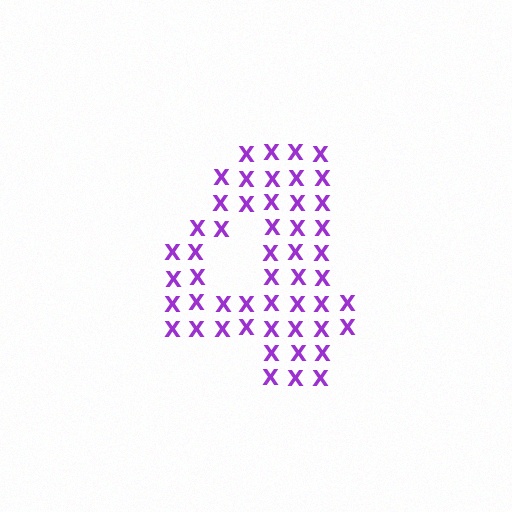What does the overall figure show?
The overall figure shows the digit 4.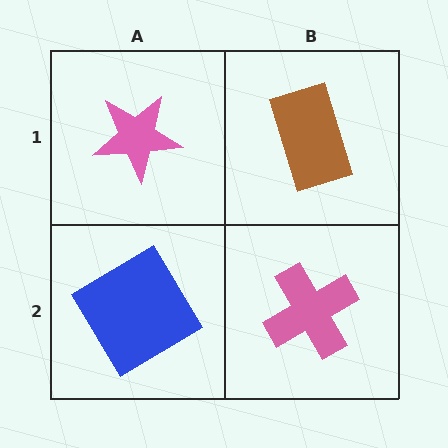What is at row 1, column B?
A brown rectangle.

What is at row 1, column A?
A pink star.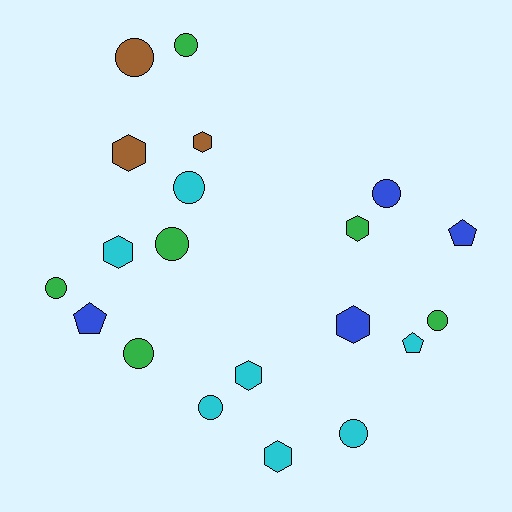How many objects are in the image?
There are 20 objects.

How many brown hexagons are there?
There are 2 brown hexagons.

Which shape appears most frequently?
Circle, with 10 objects.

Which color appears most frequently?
Cyan, with 7 objects.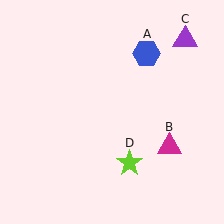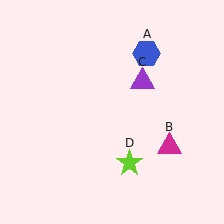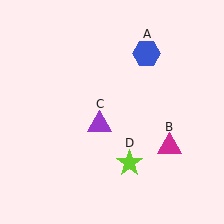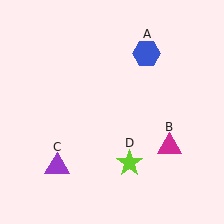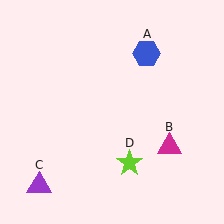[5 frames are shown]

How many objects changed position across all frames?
1 object changed position: purple triangle (object C).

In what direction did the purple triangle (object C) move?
The purple triangle (object C) moved down and to the left.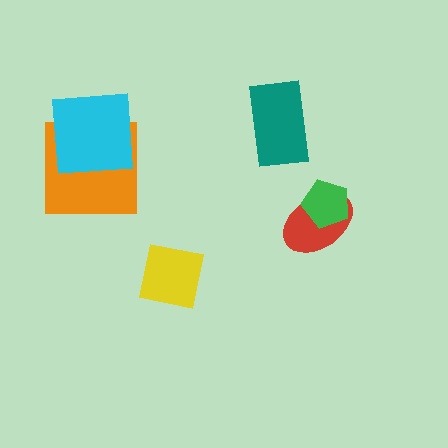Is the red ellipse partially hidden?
Yes, it is partially covered by another shape.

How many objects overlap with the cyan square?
1 object overlaps with the cyan square.